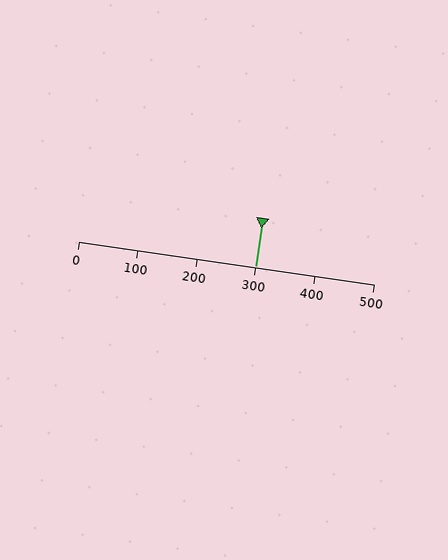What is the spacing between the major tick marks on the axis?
The major ticks are spaced 100 apart.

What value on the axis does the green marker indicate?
The marker indicates approximately 300.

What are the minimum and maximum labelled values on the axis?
The axis runs from 0 to 500.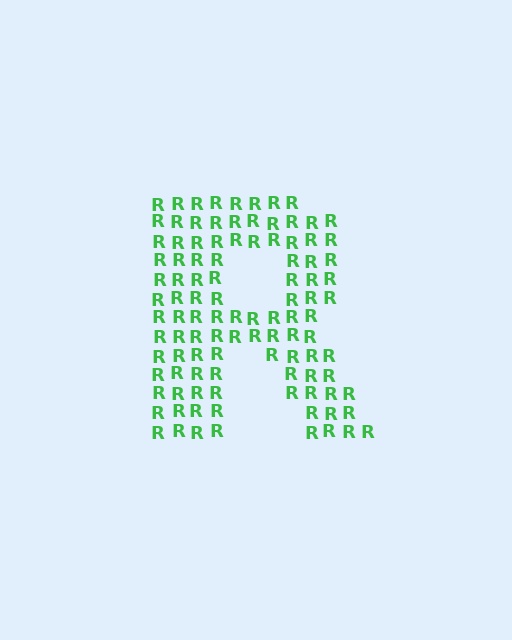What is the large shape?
The large shape is the letter R.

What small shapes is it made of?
It is made of small letter R's.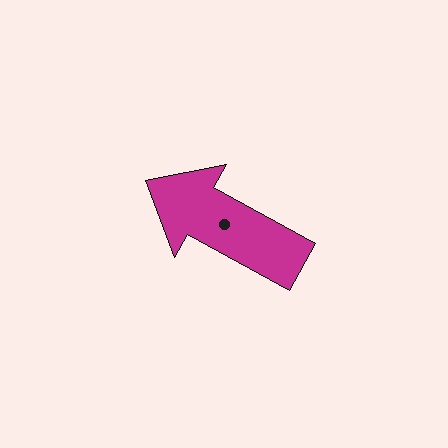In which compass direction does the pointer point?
Northwest.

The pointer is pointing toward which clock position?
Roughly 10 o'clock.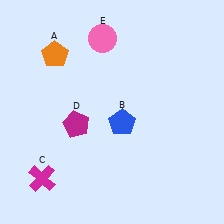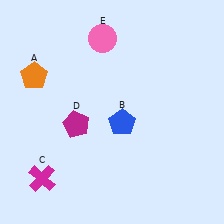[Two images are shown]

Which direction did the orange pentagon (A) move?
The orange pentagon (A) moved down.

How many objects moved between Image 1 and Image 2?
1 object moved between the two images.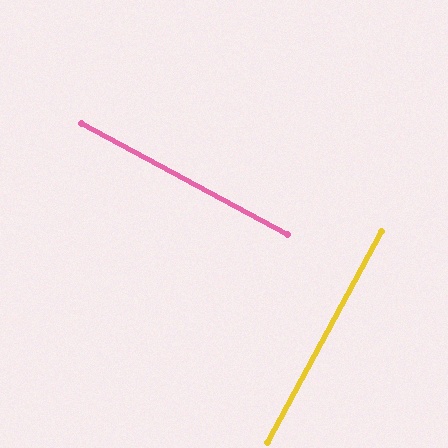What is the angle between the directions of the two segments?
Approximately 90 degrees.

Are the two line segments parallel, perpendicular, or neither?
Perpendicular — they meet at approximately 90°.